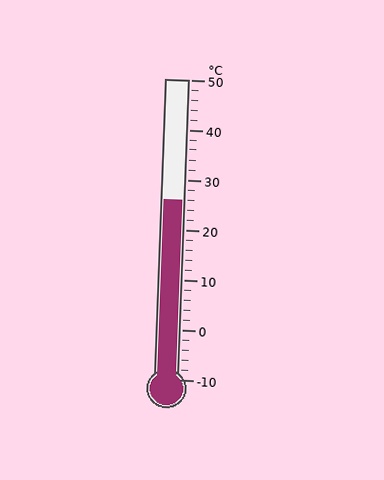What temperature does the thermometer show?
The thermometer shows approximately 26°C.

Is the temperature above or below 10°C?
The temperature is above 10°C.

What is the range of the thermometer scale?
The thermometer scale ranges from -10°C to 50°C.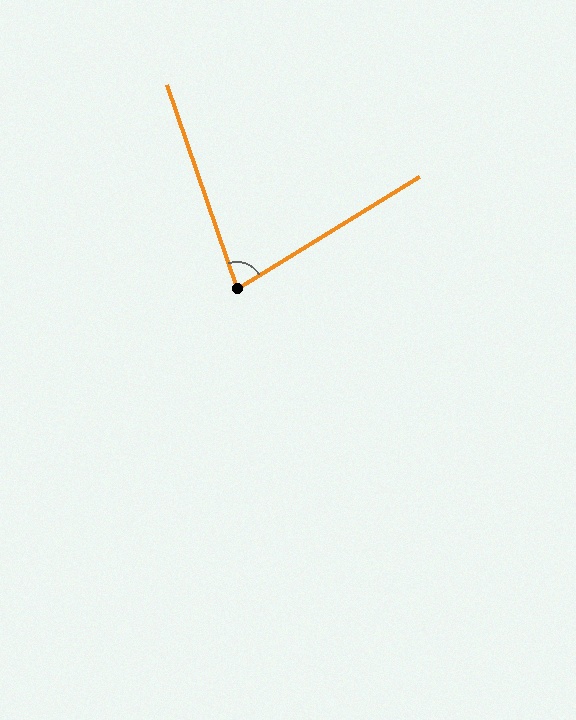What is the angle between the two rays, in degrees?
Approximately 78 degrees.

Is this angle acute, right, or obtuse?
It is acute.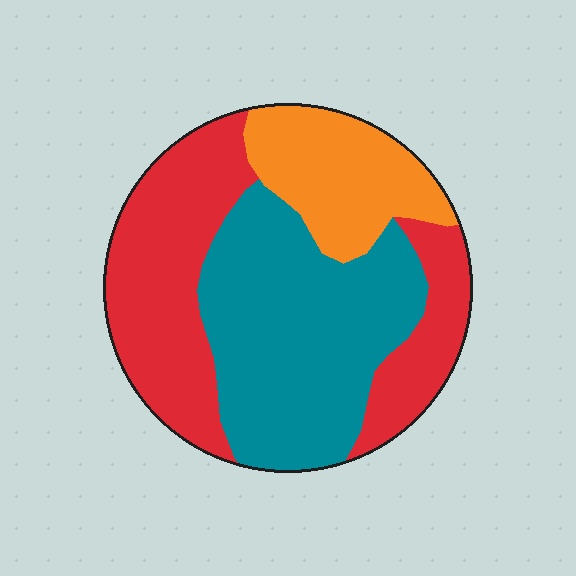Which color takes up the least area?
Orange, at roughly 20%.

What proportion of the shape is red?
Red covers roughly 40% of the shape.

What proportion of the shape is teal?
Teal covers roughly 40% of the shape.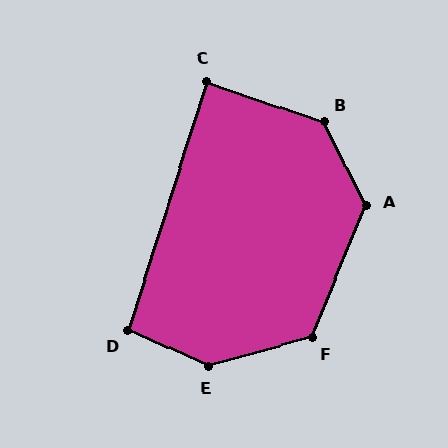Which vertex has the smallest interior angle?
C, at approximately 89 degrees.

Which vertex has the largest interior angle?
E, at approximately 140 degrees.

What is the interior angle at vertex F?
Approximately 128 degrees (obtuse).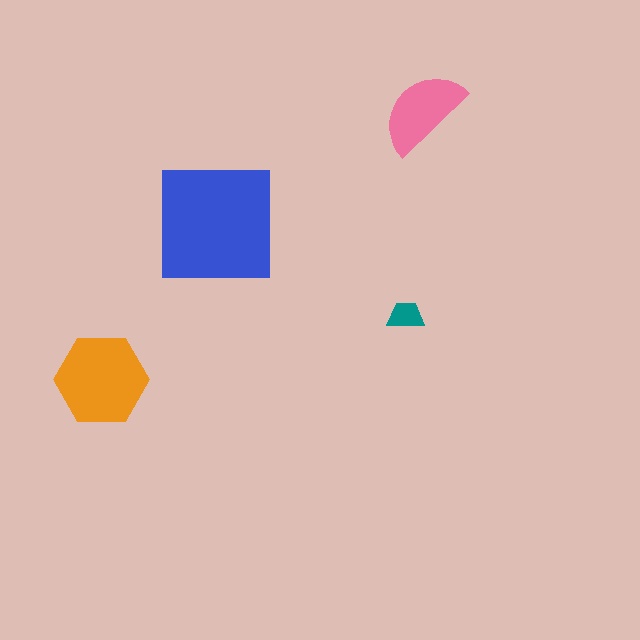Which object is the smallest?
The teal trapezoid.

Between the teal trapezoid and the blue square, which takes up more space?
The blue square.